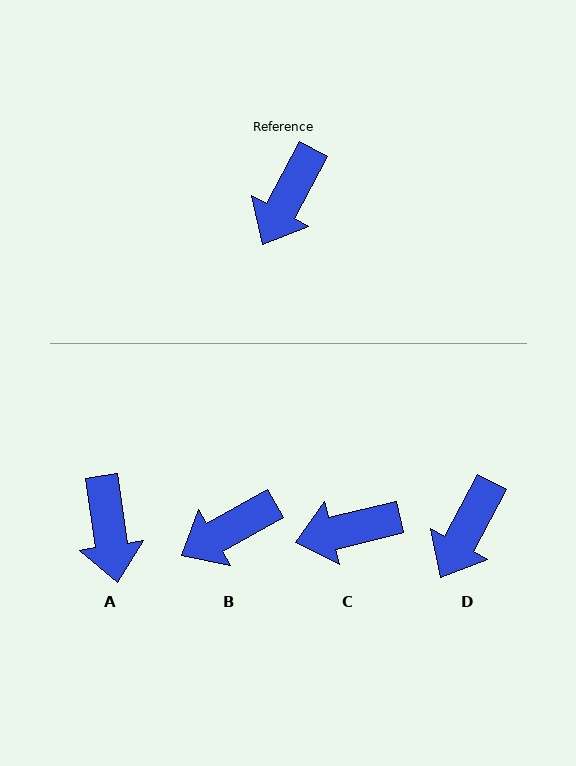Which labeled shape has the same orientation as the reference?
D.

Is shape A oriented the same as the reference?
No, it is off by about 37 degrees.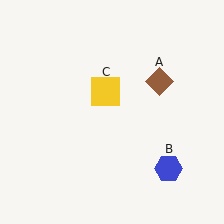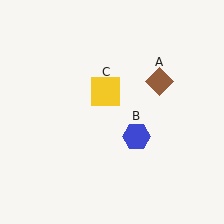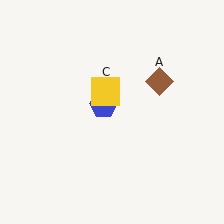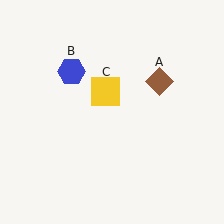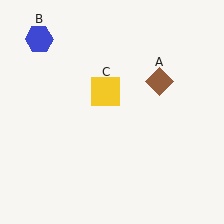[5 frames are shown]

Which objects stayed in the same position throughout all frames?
Brown diamond (object A) and yellow square (object C) remained stationary.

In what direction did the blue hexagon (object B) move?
The blue hexagon (object B) moved up and to the left.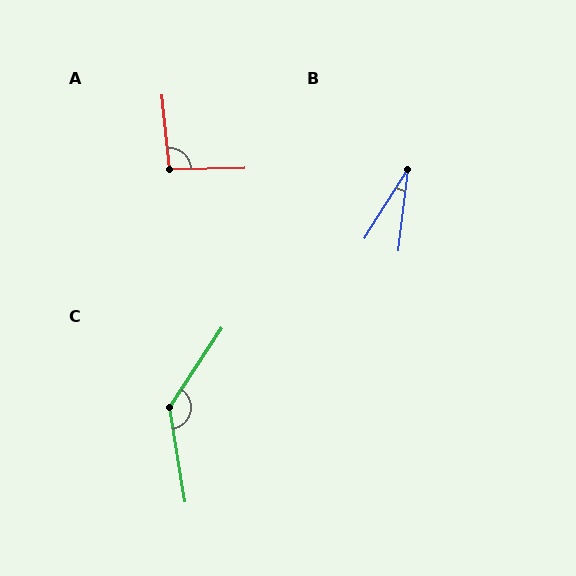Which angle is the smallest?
B, at approximately 25 degrees.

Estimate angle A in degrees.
Approximately 94 degrees.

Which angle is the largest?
C, at approximately 137 degrees.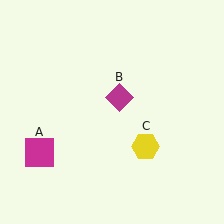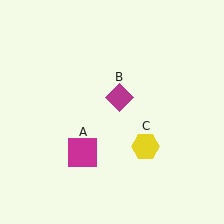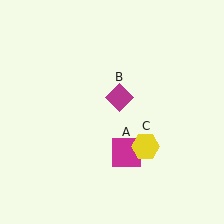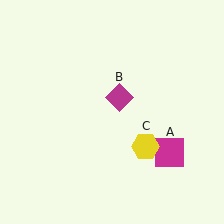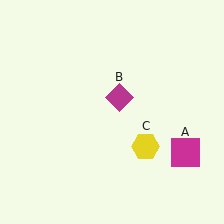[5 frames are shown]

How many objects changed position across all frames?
1 object changed position: magenta square (object A).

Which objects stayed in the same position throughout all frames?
Magenta diamond (object B) and yellow hexagon (object C) remained stationary.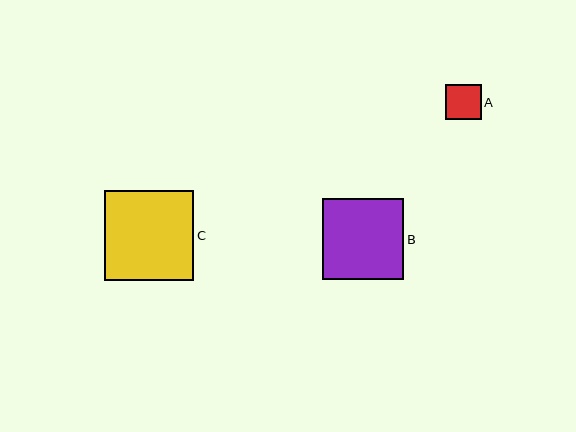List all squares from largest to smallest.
From largest to smallest: C, B, A.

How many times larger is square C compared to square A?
Square C is approximately 2.5 times the size of square A.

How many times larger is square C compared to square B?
Square C is approximately 1.1 times the size of square B.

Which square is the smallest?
Square A is the smallest with a size of approximately 36 pixels.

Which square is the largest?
Square C is the largest with a size of approximately 90 pixels.